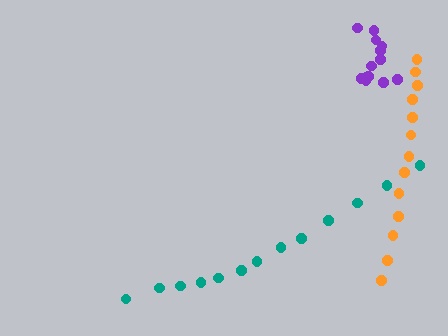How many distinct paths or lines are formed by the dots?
There are 3 distinct paths.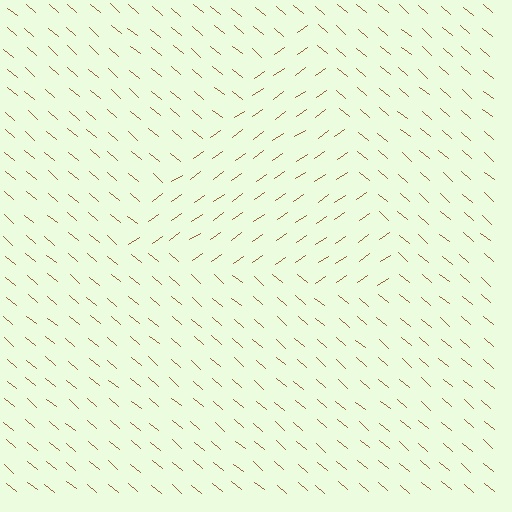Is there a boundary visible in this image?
Yes, there is a texture boundary formed by a change in line orientation.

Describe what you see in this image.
The image is filled with small brown line segments. A triangle region in the image has lines oriented differently from the surrounding lines, creating a visible texture boundary.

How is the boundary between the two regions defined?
The boundary is defined purely by a change in line orientation (approximately 76 degrees difference). All lines are the same color and thickness.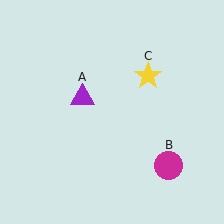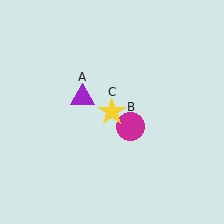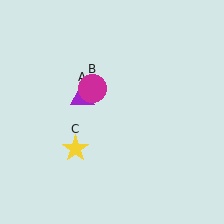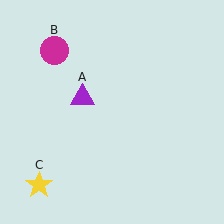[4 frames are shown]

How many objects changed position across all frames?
2 objects changed position: magenta circle (object B), yellow star (object C).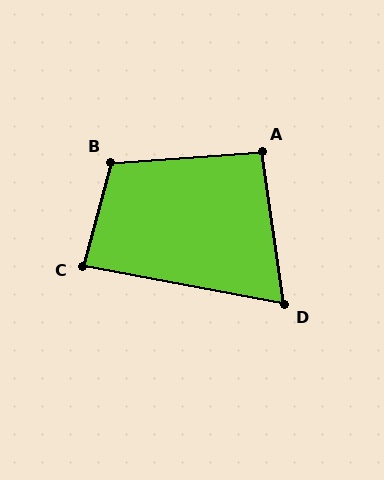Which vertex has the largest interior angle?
B, at approximately 109 degrees.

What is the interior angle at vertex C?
Approximately 86 degrees (approximately right).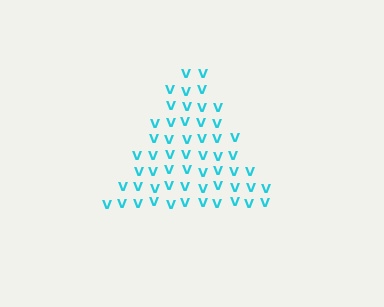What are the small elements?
The small elements are letter V's.